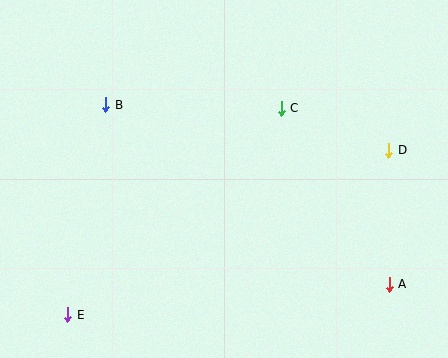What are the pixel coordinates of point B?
Point B is at (106, 105).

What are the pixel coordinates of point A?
Point A is at (389, 284).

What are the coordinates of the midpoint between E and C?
The midpoint between E and C is at (175, 211).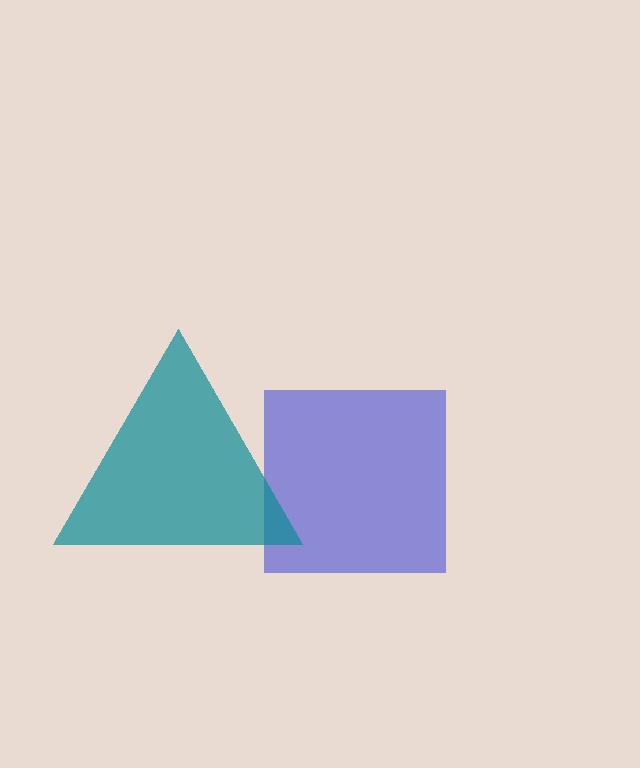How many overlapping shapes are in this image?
There are 2 overlapping shapes in the image.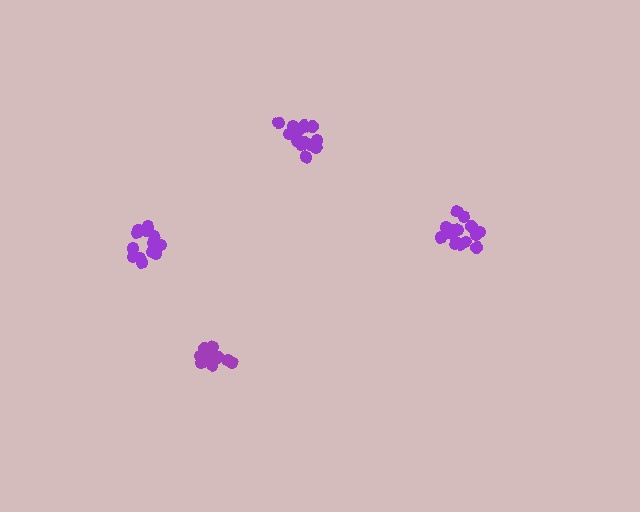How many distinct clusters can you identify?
There are 4 distinct clusters.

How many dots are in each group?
Group 1: 18 dots, Group 2: 14 dots, Group 3: 15 dots, Group 4: 16 dots (63 total).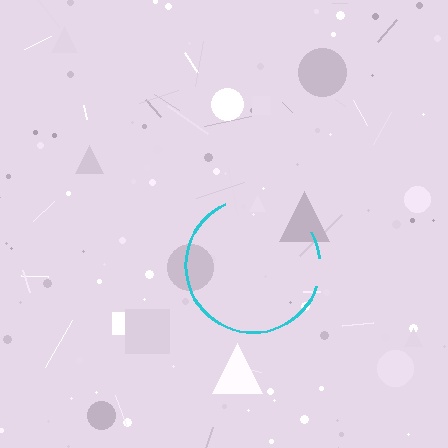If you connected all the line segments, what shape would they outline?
They would outline a circle.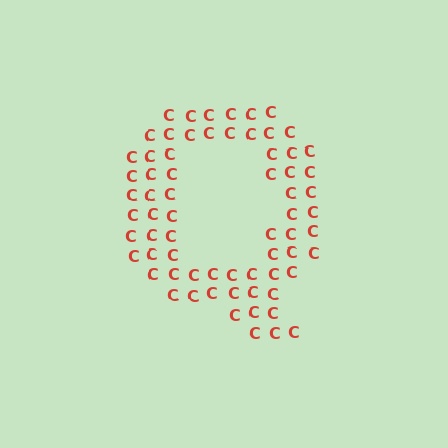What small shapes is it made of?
It is made of small letter C's.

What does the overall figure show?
The overall figure shows the letter Q.